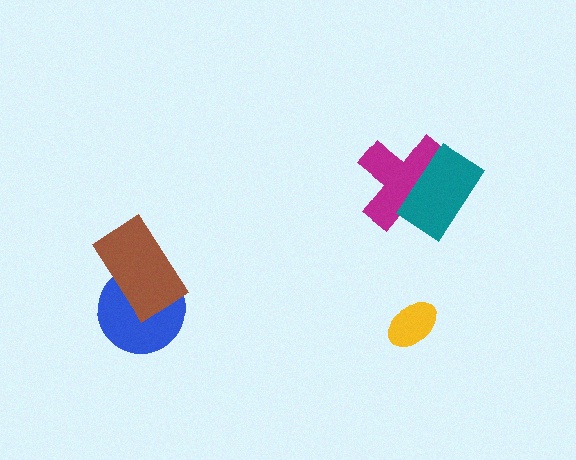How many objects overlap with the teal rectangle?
1 object overlaps with the teal rectangle.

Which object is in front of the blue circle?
The brown rectangle is in front of the blue circle.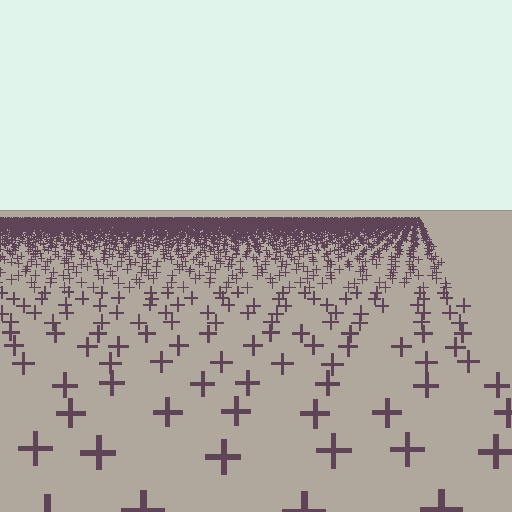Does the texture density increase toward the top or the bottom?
Density increases toward the top.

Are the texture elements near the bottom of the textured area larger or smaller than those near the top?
Larger. Near the bottom, elements are closer to the viewer and appear at a bigger on-screen size.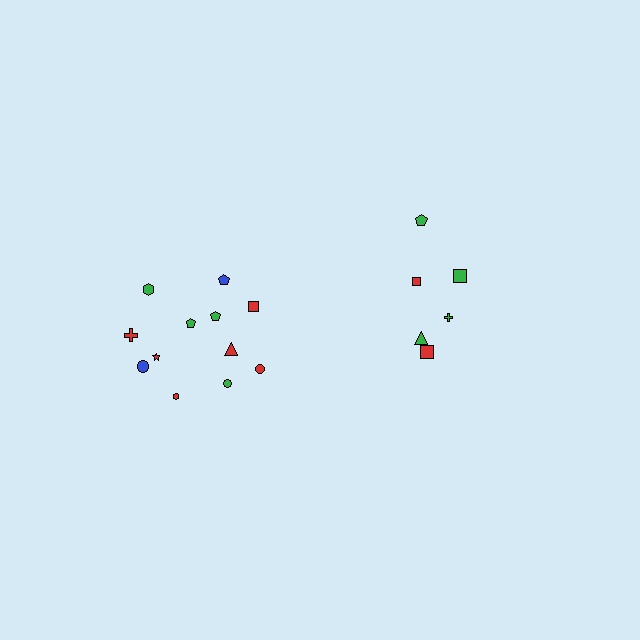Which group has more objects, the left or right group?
The left group.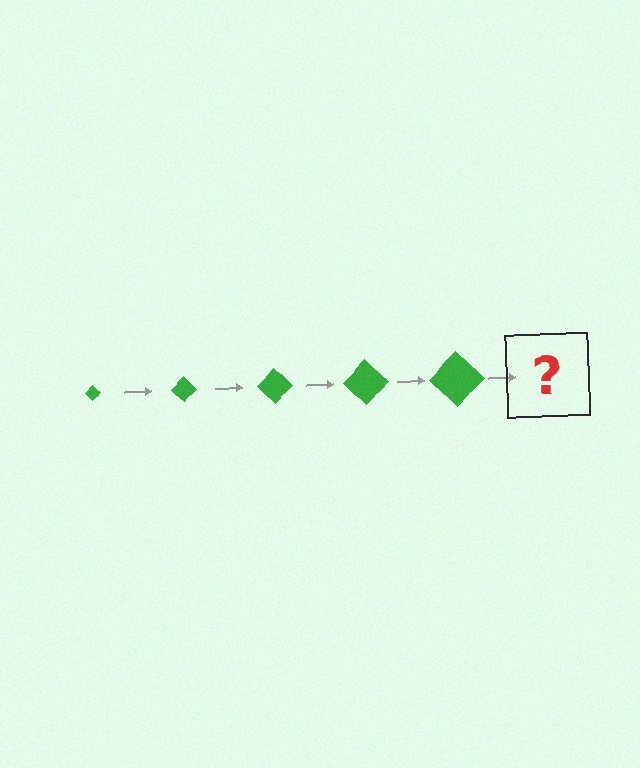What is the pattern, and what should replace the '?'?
The pattern is that the diamond gets progressively larger each step. The '?' should be a green diamond, larger than the previous one.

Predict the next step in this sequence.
The next step is a green diamond, larger than the previous one.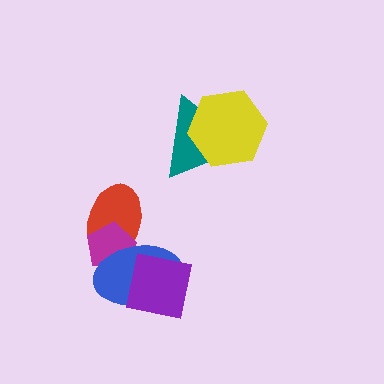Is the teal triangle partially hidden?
Yes, it is partially covered by another shape.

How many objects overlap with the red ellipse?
2 objects overlap with the red ellipse.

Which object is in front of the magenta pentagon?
The blue ellipse is in front of the magenta pentagon.